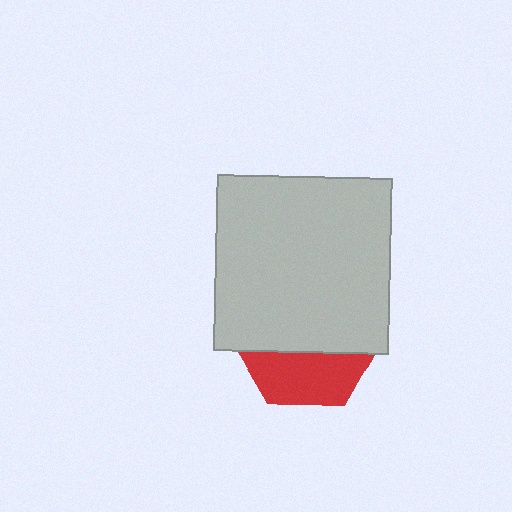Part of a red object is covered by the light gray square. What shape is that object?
It is a hexagon.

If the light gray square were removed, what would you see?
You would see the complete red hexagon.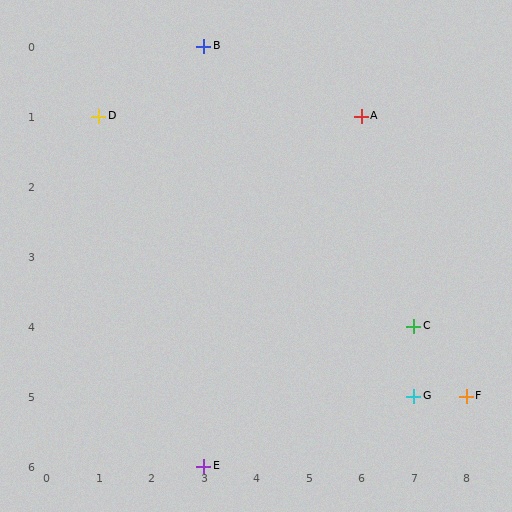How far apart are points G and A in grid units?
Points G and A are 1 column and 4 rows apart (about 4.1 grid units diagonally).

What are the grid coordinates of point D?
Point D is at grid coordinates (1, 1).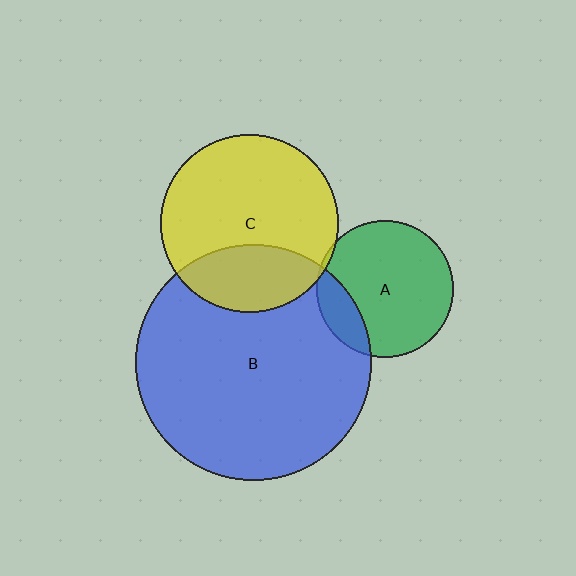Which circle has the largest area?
Circle B (blue).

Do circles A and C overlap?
Yes.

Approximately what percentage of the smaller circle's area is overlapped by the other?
Approximately 5%.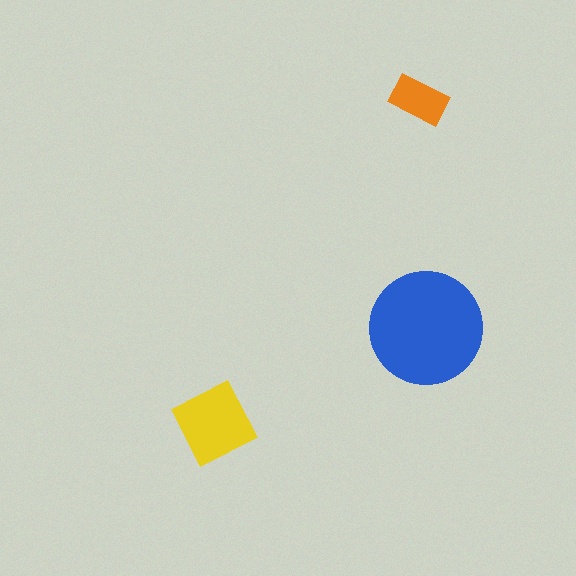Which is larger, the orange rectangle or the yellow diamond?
The yellow diamond.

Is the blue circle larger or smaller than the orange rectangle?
Larger.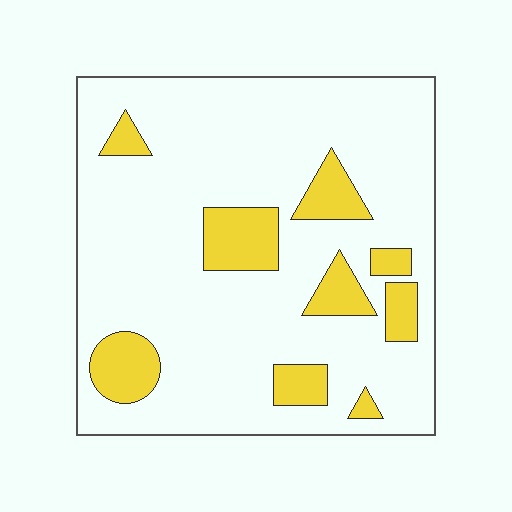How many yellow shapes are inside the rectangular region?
9.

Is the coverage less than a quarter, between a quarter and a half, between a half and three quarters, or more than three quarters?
Less than a quarter.